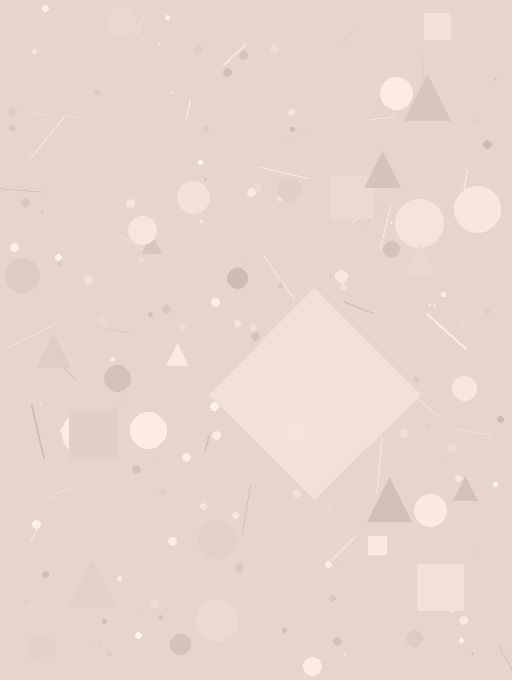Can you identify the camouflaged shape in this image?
The camouflaged shape is a diamond.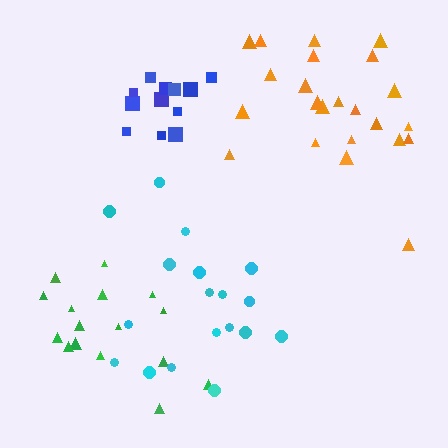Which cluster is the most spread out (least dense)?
Orange.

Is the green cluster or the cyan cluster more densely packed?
Green.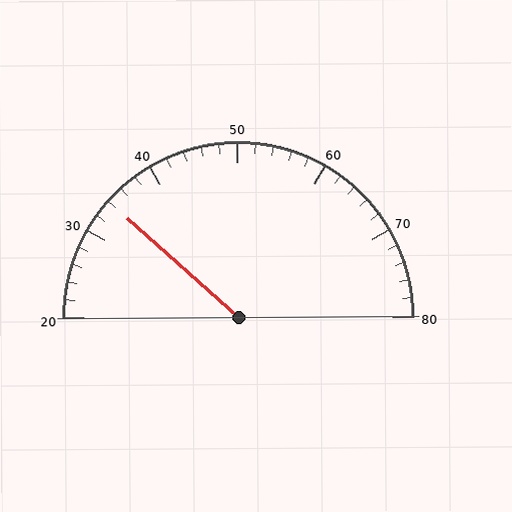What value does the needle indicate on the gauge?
The needle indicates approximately 34.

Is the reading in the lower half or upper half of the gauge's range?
The reading is in the lower half of the range (20 to 80).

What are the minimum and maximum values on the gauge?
The gauge ranges from 20 to 80.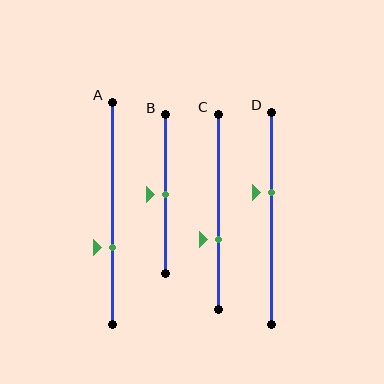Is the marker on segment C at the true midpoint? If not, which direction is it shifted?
No, the marker on segment C is shifted downward by about 14% of the segment length.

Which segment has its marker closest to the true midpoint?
Segment B has its marker closest to the true midpoint.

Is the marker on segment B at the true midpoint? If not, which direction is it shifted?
Yes, the marker on segment B is at the true midpoint.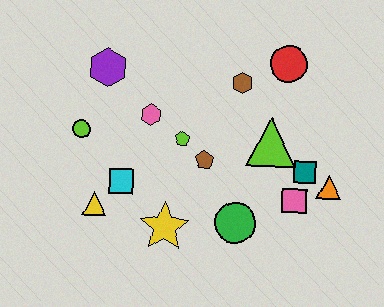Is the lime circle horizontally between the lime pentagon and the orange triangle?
No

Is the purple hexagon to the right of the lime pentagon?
No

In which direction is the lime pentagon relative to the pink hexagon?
The lime pentagon is to the right of the pink hexagon.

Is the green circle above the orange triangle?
No